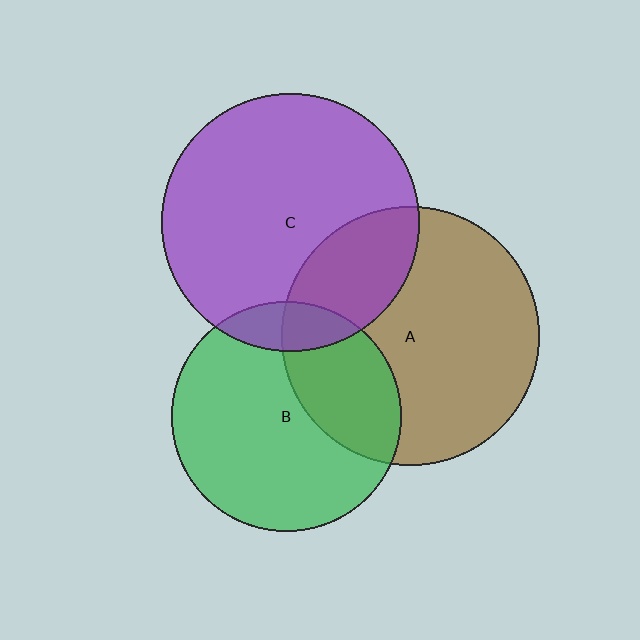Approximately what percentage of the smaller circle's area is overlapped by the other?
Approximately 30%.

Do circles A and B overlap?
Yes.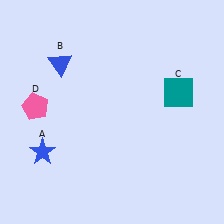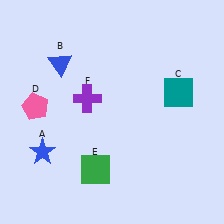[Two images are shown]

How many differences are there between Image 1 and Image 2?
There are 2 differences between the two images.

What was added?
A green square (E), a purple cross (F) were added in Image 2.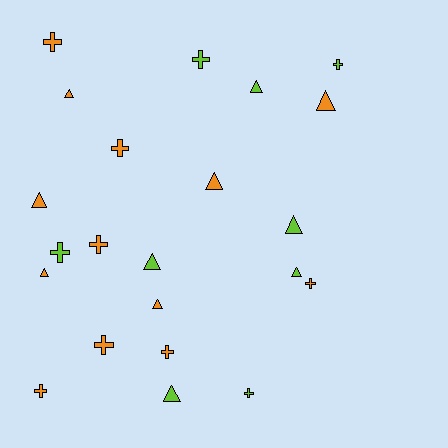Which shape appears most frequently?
Triangle, with 11 objects.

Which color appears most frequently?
Orange, with 13 objects.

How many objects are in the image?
There are 22 objects.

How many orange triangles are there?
There are 6 orange triangles.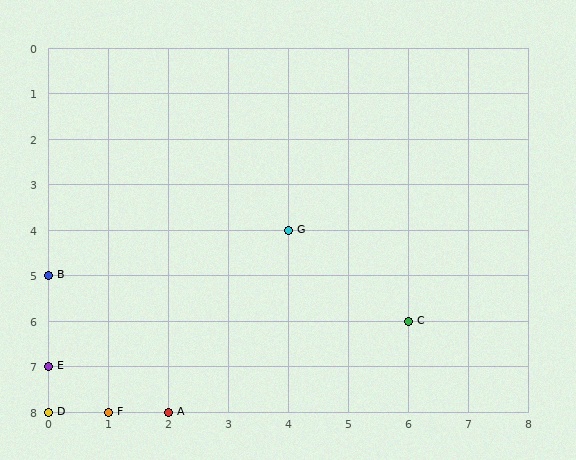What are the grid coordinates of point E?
Point E is at grid coordinates (0, 7).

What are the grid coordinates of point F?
Point F is at grid coordinates (1, 8).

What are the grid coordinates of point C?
Point C is at grid coordinates (6, 6).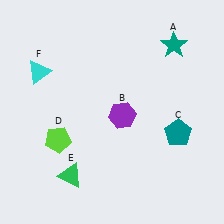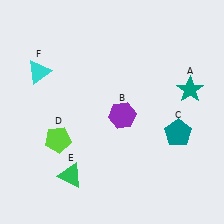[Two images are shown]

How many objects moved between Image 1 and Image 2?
1 object moved between the two images.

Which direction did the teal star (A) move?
The teal star (A) moved down.